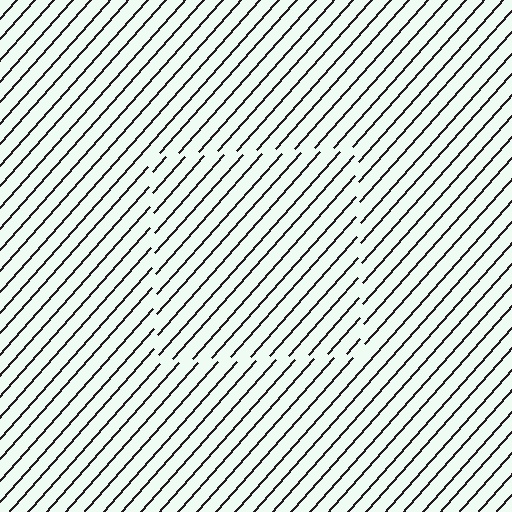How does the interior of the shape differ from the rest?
The interior of the shape contains the same grating, shifted by half a period — the contour is defined by the phase discontinuity where line-ends from the inner and outer gratings abut.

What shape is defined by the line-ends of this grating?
An illusory square. The interior of the shape contains the same grating, shifted by half a period — the contour is defined by the phase discontinuity where line-ends from the inner and outer gratings abut.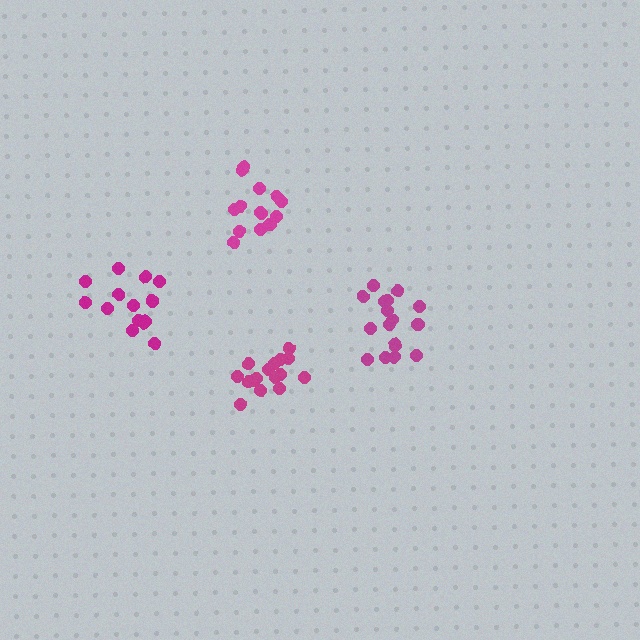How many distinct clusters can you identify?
There are 4 distinct clusters.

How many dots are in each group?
Group 1: 16 dots, Group 2: 17 dots, Group 3: 16 dots, Group 4: 14 dots (63 total).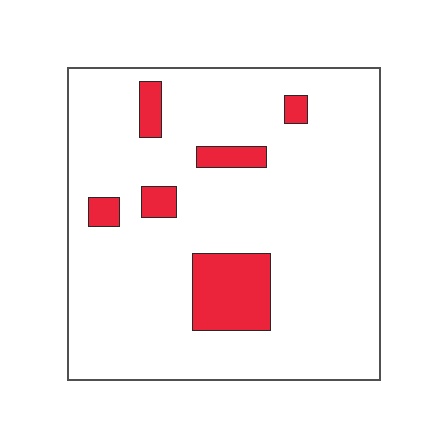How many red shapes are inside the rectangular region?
6.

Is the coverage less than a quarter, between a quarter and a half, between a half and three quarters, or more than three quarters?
Less than a quarter.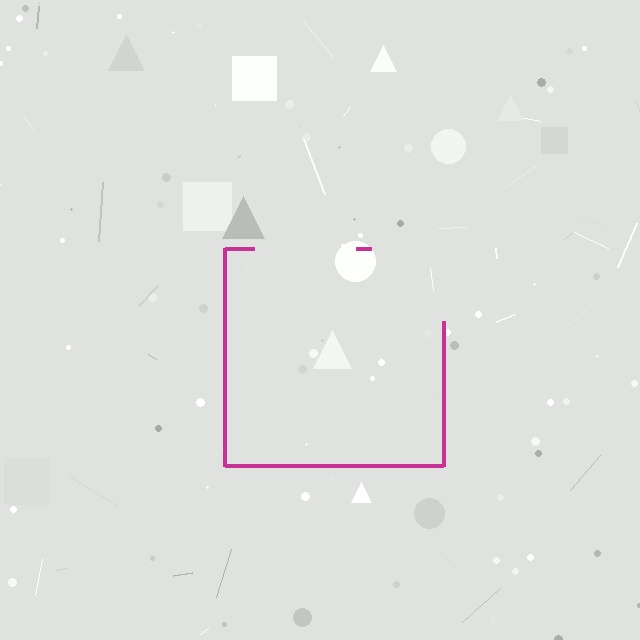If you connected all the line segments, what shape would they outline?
They would outline a square.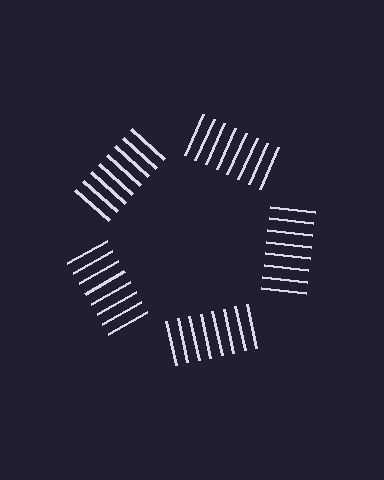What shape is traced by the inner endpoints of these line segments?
An illusory pentagon — the line segments terminate on its edges but no continuous stroke is drawn.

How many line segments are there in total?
40 — 8 along each of the 5 edges.